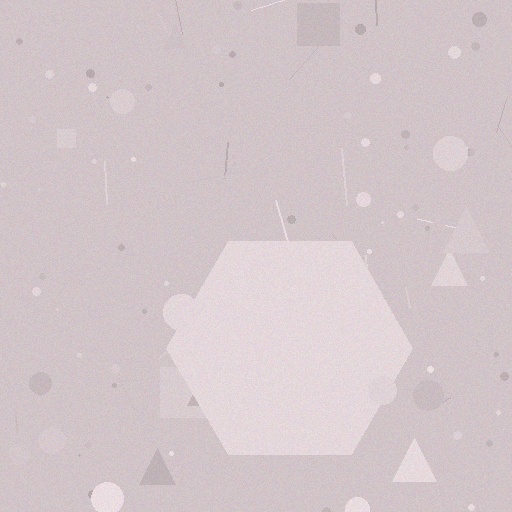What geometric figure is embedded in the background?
A hexagon is embedded in the background.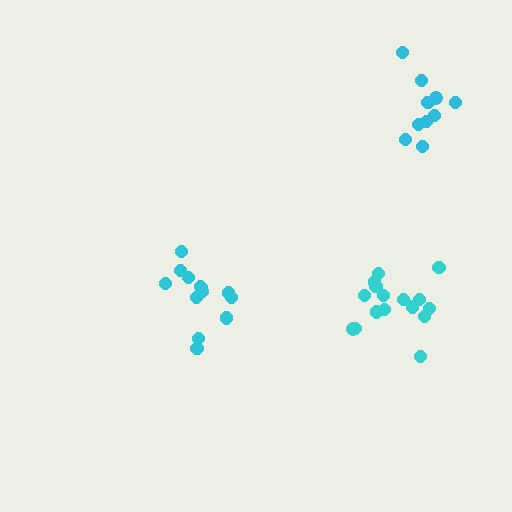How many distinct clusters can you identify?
There are 3 distinct clusters.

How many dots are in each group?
Group 1: 10 dots, Group 2: 13 dots, Group 3: 16 dots (39 total).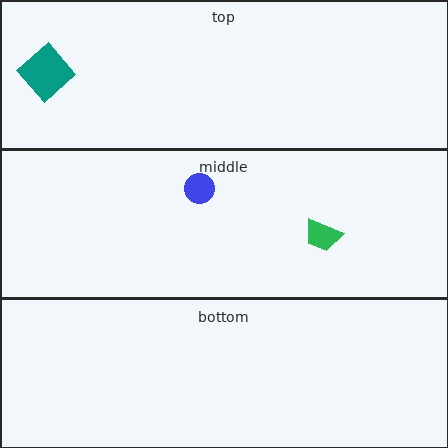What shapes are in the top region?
The teal diamond.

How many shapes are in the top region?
1.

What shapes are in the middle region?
The green trapezoid, the blue circle.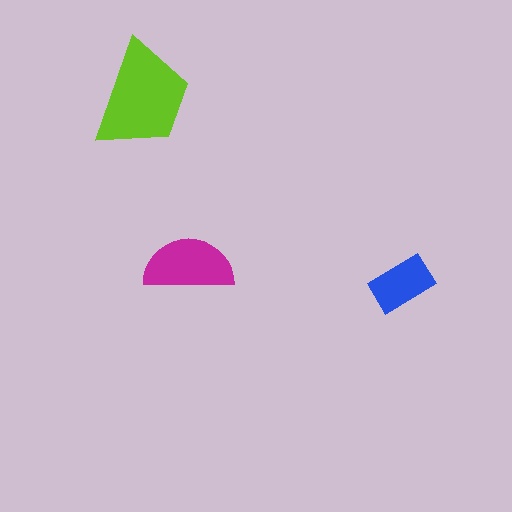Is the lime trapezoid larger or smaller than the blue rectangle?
Larger.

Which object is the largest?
The lime trapezoid.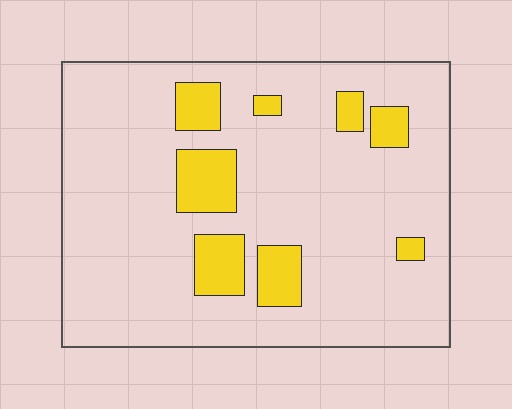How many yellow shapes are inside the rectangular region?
8.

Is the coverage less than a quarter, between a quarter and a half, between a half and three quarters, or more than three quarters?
Less than a quarter.